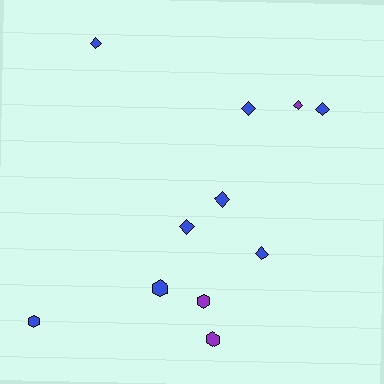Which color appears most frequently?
Blue, with 8 objects.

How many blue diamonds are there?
There are 6 blue diamonds.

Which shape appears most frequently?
Diamond, with 7 objects.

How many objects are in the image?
There are 11 objects.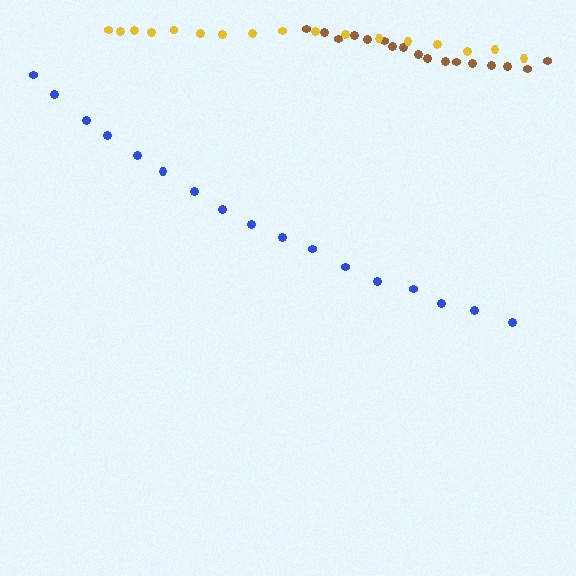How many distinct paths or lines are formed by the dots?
There are 3 distinct paths.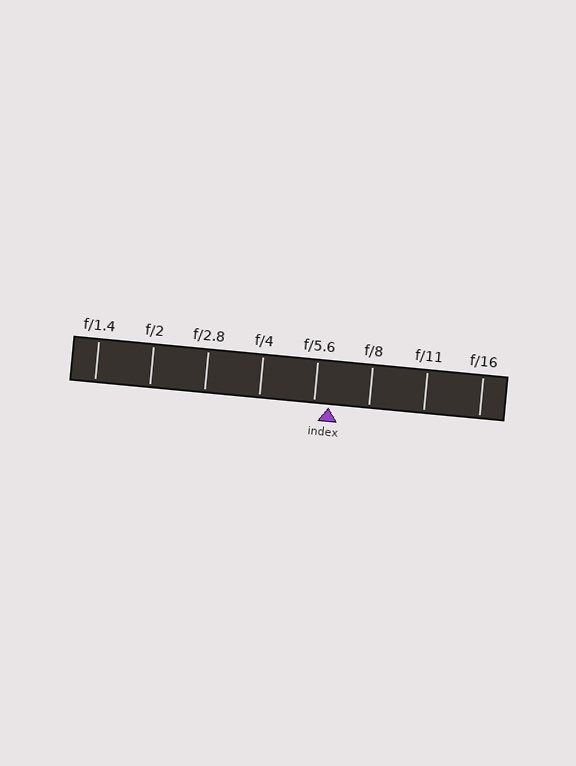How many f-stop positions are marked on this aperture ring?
There are 8 f-stop positions marked.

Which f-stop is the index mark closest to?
The index mark is closest to f/5.6.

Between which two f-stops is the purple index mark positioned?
The index mark is between f/5.6 and f/8.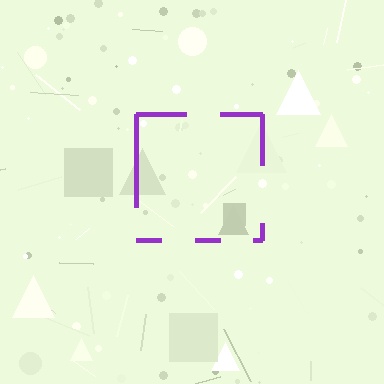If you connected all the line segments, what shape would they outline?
They would outline a square.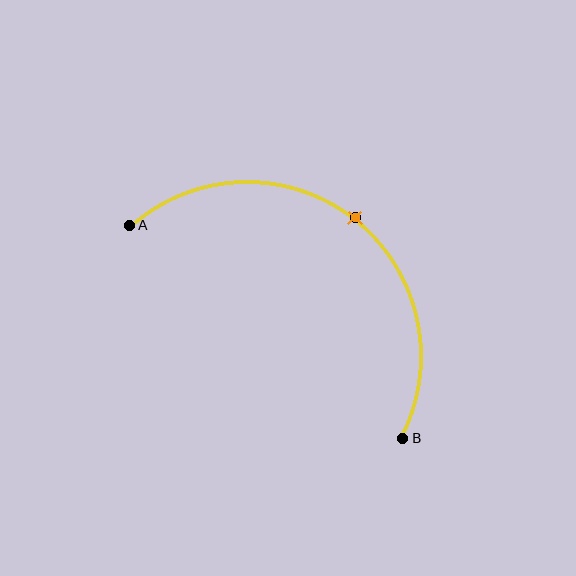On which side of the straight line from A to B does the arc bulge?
The arc bulges above and to the right of the straight line connecting A and B.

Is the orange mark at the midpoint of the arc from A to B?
Yes. The orange mark lies on the arc at equal arc-length from both A and B — it is the arc midpoint.